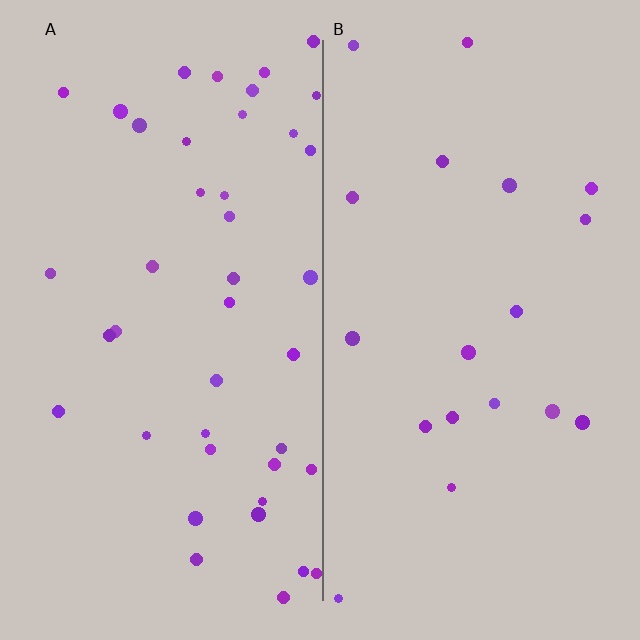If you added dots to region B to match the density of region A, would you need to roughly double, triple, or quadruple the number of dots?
Approximately double.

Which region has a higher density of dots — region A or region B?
A (the left).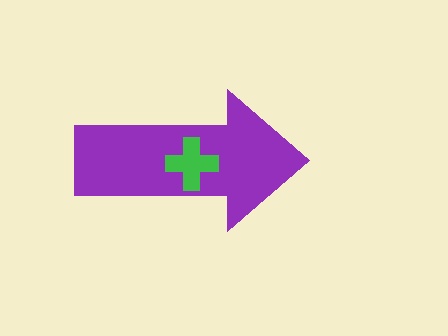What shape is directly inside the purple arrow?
The green cross.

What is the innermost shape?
The green cross.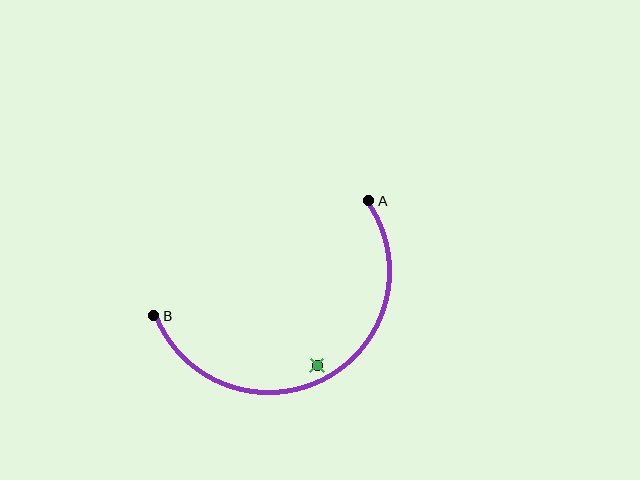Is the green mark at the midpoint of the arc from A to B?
No — the green mark does not lie on the arc at all. It sits slightly inside the curve.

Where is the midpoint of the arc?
The arc midpoint is the point on the curve farthest from the straight line joining A and B. It sits below that line.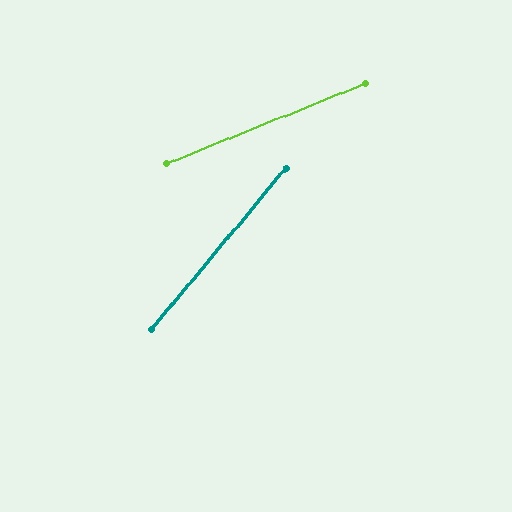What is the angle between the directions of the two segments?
Approximately 28 degrees.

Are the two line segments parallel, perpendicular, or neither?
Neither parallel nor perpendicular — they differ by about 28°.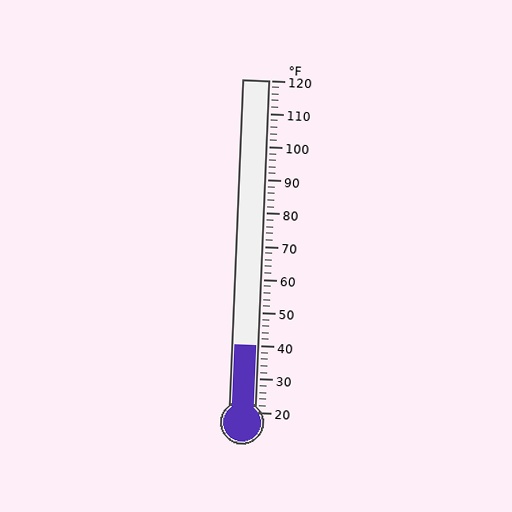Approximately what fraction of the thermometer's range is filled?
The thermometer is filled to approximately 20% of its range.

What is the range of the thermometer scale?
The thermometer scale ranges from 20°F to 120°F.